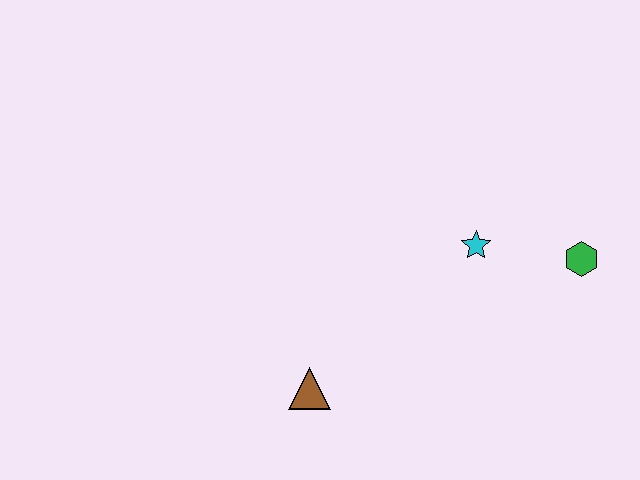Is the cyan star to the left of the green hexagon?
Yes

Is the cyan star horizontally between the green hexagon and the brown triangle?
Yes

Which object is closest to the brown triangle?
The cyan star is closest to the brown triangle.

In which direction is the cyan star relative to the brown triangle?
The cyan star is to the right of the brown triangle.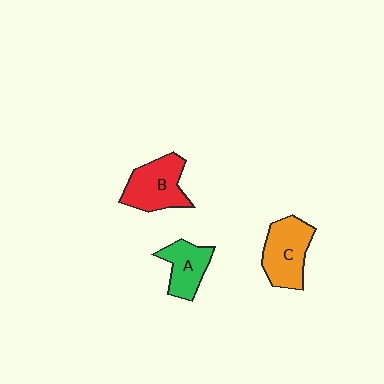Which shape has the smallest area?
Shape A (green).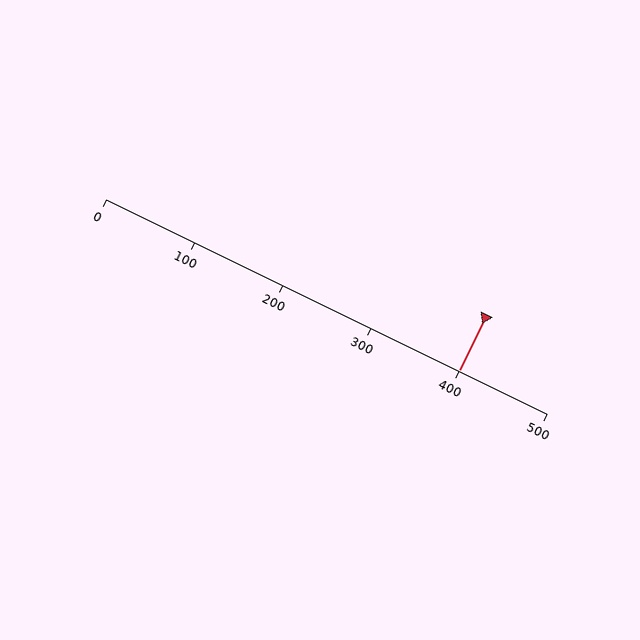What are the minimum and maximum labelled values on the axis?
The axis runs from 0 to 500.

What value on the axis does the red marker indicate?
The marker indicates approximately 400.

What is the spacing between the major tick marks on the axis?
The major ticks are spaced 100 apart.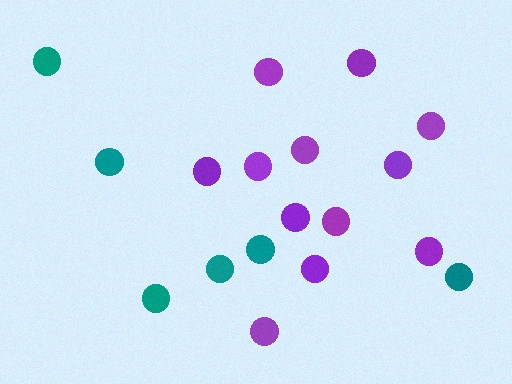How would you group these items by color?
There are 2 groups: one group of purple circles (12) and one group of teal circles (6).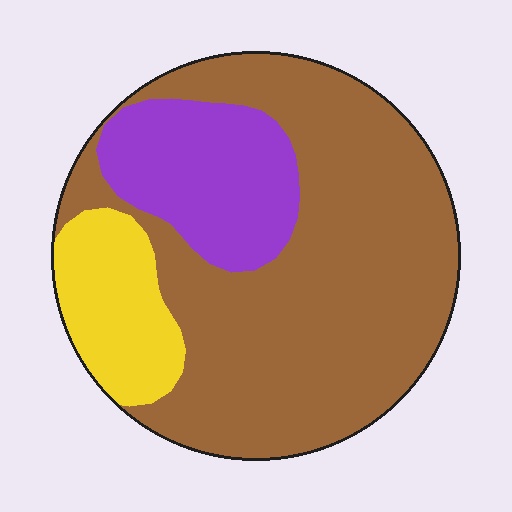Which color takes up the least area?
Yellow, at roughly 15%.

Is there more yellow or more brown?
Brown.